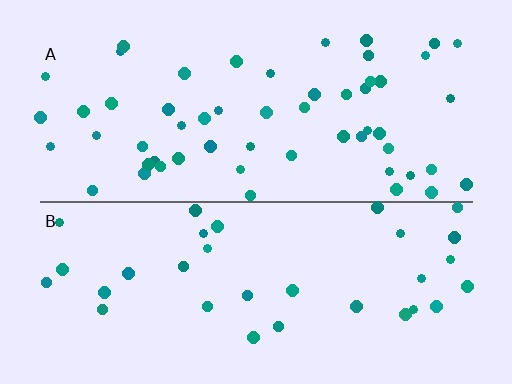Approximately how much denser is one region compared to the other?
Approximately 1.7× — region A over region B.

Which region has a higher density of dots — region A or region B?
A (the top).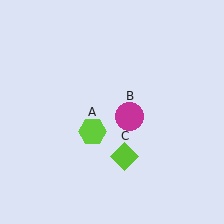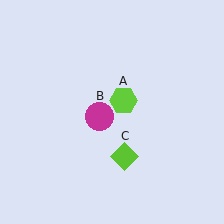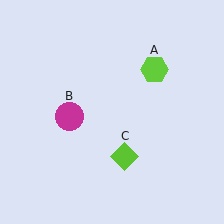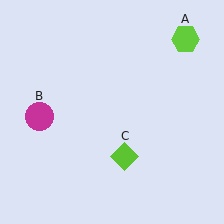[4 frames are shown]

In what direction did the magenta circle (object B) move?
The magenta circle (object B) moved left.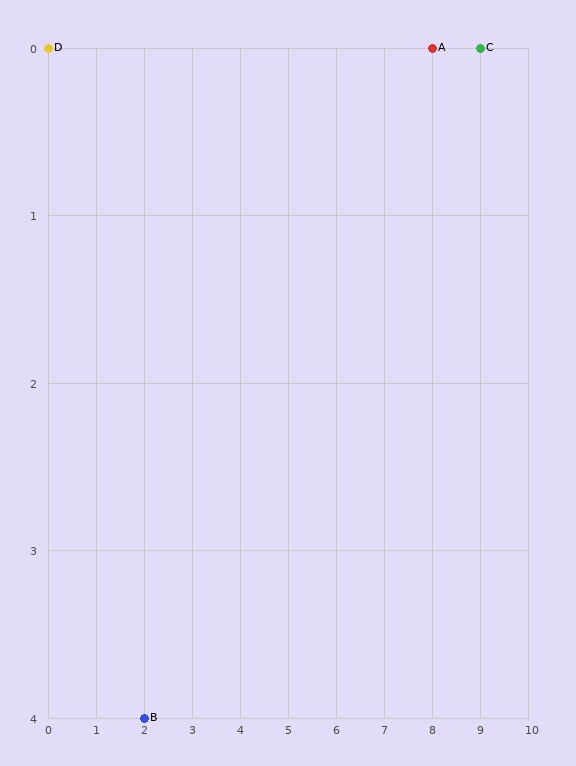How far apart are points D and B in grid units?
Points D and B are 2 columns and 4 rows apart (about 4.5 grid units diagonally).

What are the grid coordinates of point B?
Point B is at grid coordinates (2, 4).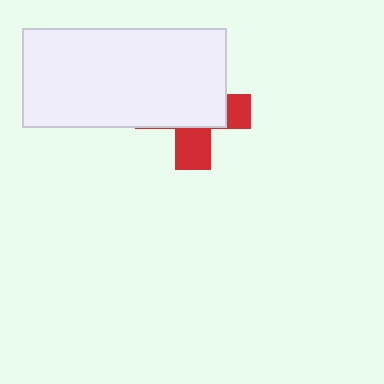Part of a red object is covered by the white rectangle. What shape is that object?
It is a cross.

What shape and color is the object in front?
The object in front is a white rectangle.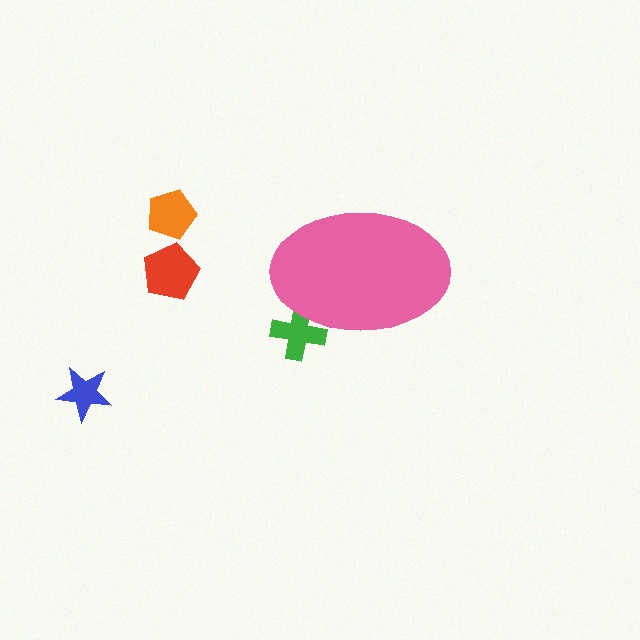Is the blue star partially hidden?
No, the blue star is fully visible.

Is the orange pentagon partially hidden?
No, the orange pentagon is fully visible.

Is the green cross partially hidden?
Yes, the green cross is partially hidden behind the pink ellipse.